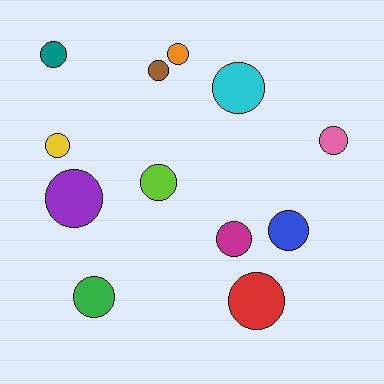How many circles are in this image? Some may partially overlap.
There are 12 circles.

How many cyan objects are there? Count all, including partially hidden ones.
There is 1 cyan object.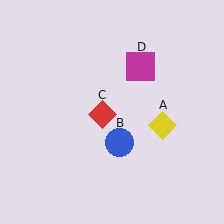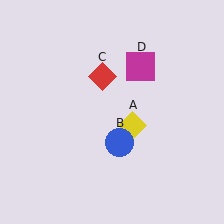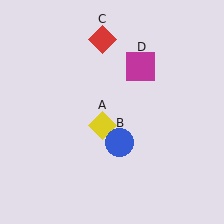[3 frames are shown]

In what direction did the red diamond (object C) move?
The red diamond (object C) moved up.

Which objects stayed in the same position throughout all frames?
Blue circle (object B) and magenta square (object D) remained stationary.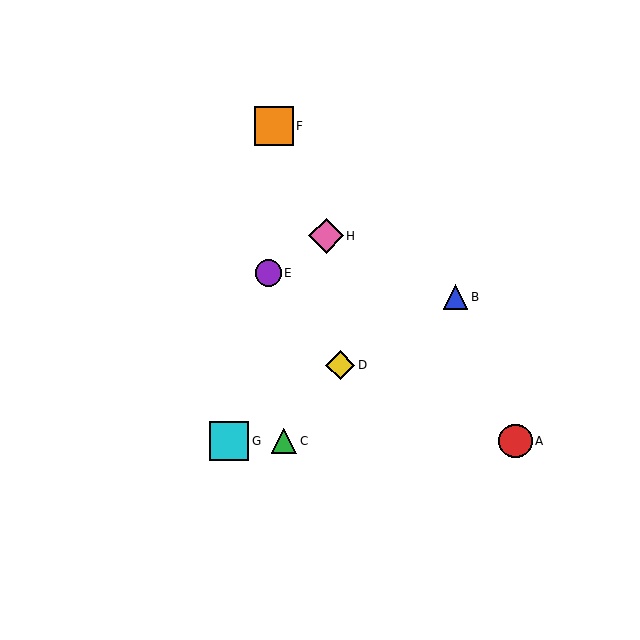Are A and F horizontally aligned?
No, A is at y≈441 and F is at y≈126.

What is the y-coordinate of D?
Object D is at y≈365.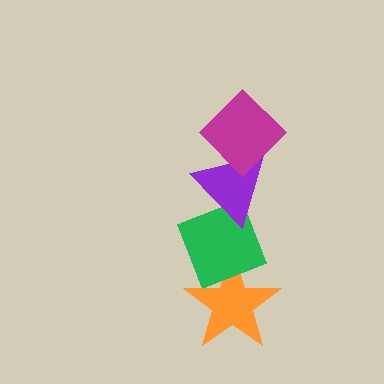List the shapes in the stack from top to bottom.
From top to bottom: the magenta diamond, the purple triangle, the green diamond, the orange star.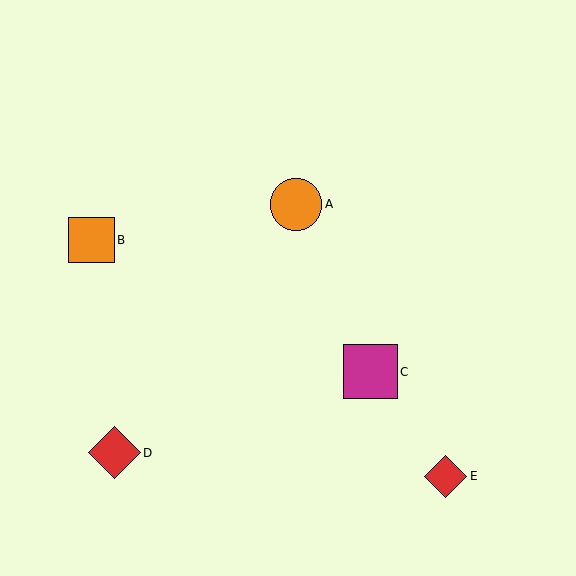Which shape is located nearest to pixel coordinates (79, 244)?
The orange square (labeled B) at (92, 240) is nearest to that location.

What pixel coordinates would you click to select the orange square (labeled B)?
Click at (92, 240) to select the orange square B.